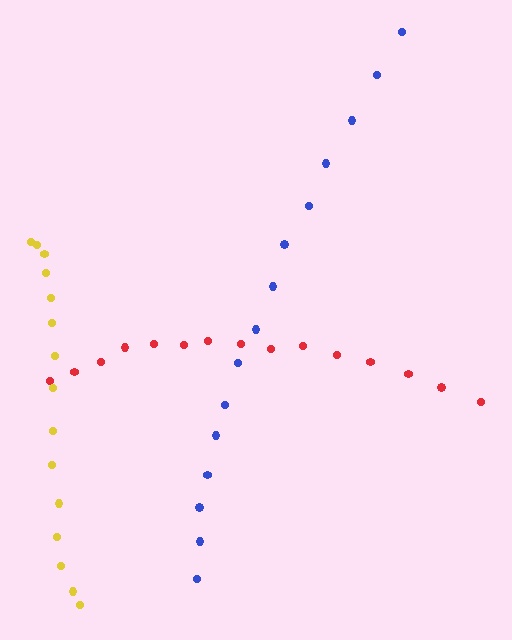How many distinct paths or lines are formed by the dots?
There are 3 distinct paths.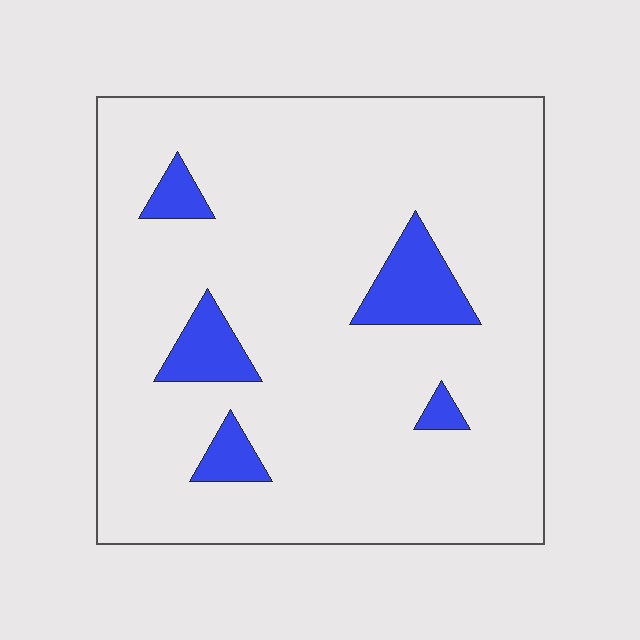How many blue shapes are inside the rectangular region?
5.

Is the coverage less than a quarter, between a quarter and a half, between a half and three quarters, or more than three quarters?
Less than a quarter.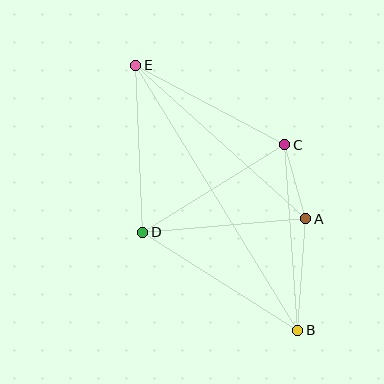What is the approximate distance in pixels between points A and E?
The distance between A and E is approximately 229 pixels.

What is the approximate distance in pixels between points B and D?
The distance between B and D is approximately 183 pixels.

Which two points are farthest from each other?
Points B and E are farthest from each other.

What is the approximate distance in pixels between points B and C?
The distance between B and C is approximately 186 pixels.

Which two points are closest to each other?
Points A and C are closest to each other.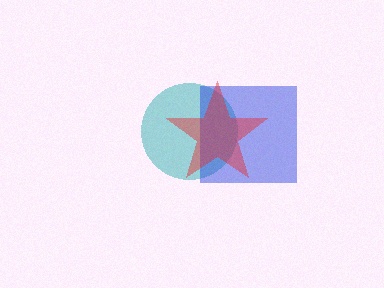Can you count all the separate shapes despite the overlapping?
Yes, there are 3 separate shapes.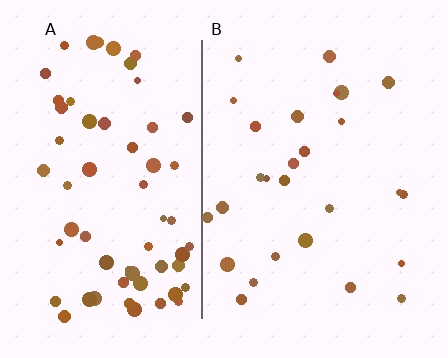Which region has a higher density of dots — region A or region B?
A (the left).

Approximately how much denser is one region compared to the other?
Approximately 2.3× — region A over region B.